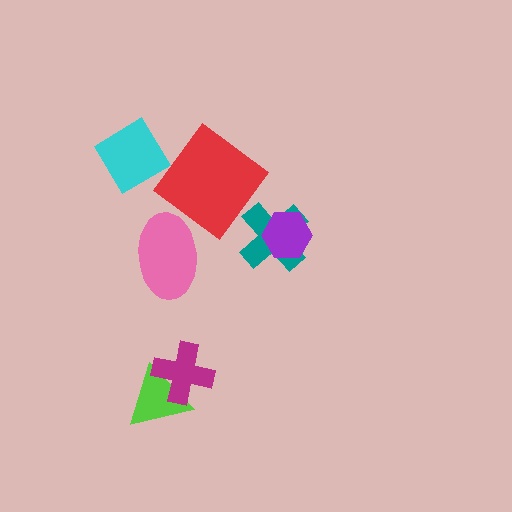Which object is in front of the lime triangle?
The magenta cross is in front of the lime triangle.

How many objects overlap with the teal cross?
1 object overlaps with the teal cross.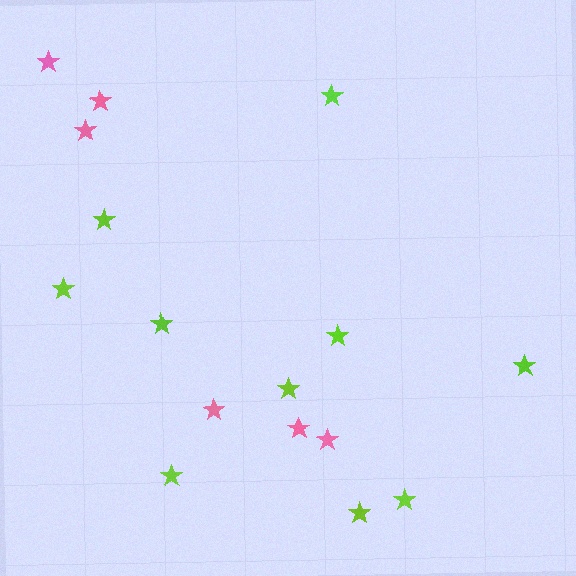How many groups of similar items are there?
There are 2 groups: one group of lime stars (10) and one group of pink stars (6).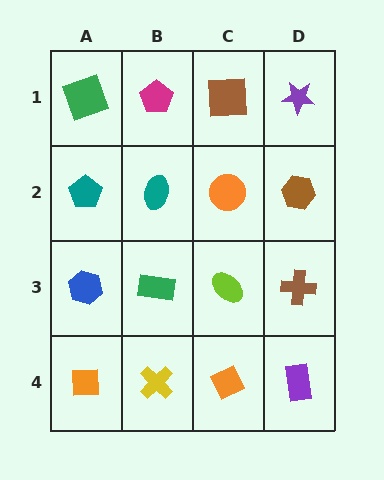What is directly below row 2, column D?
A brown cross.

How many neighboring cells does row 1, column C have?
3.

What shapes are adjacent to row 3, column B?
A teal ellipse (row 2, column B), a yellow cross (row 4, column B), a blue hexagon (row 3, column A), a lime ellipse (row 3, column C).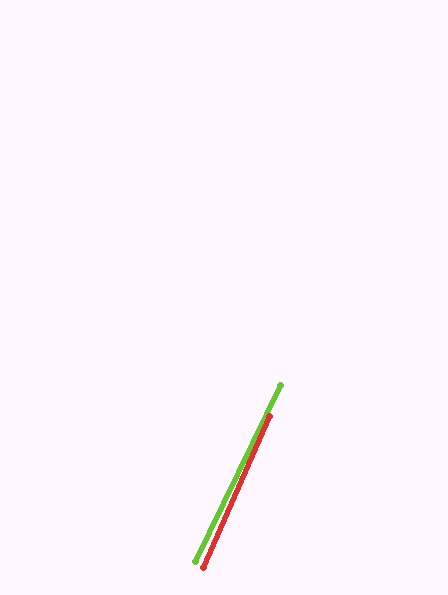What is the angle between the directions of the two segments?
Approximately 2 degrees.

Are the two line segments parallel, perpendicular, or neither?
Parallel — their directions differ by only 1.9°.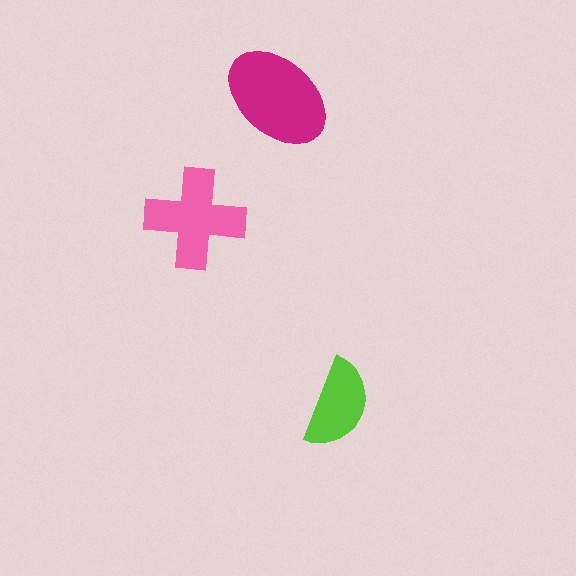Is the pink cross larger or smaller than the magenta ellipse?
Smaller.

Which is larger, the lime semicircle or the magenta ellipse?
The magenta ellipse.